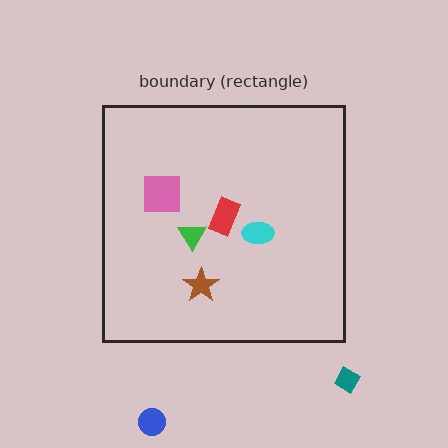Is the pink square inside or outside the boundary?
Inside.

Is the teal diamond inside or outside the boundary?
Outside.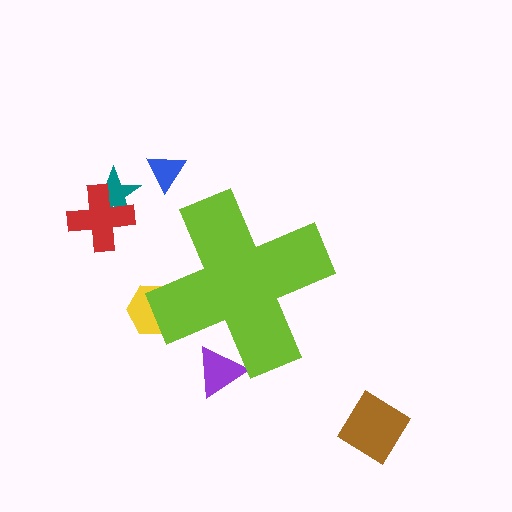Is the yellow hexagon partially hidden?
Yes, the yellow hexagon is partially hidden behind the lime cross.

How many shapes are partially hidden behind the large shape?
2 shapes are partially hidden.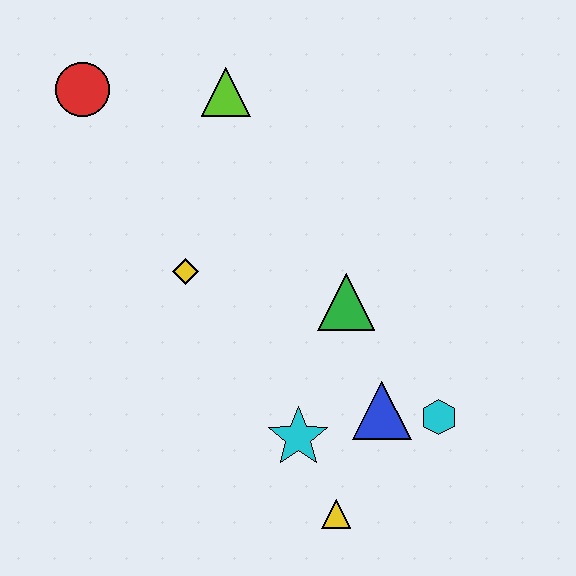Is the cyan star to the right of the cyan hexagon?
No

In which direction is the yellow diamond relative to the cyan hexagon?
The yellow diamond is to the left of the cyan hexagon.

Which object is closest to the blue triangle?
The cyan hexagon is closest to the blue triangle.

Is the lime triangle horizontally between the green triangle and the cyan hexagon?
No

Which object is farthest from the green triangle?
The red circle is farthest from the green triangle.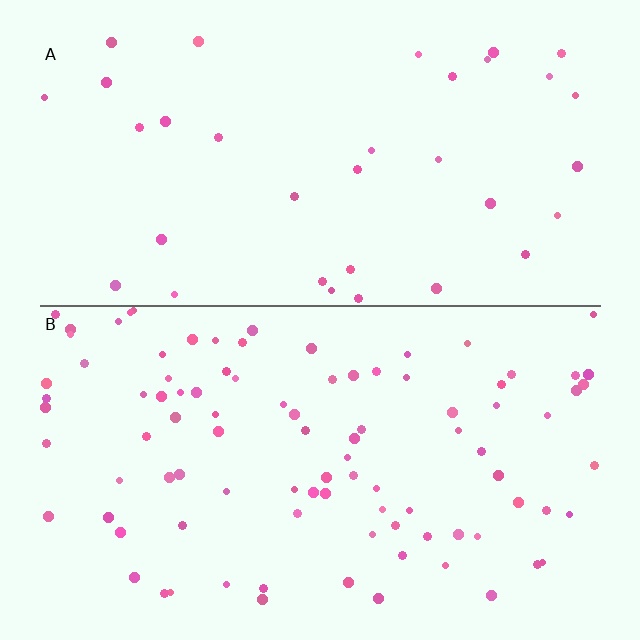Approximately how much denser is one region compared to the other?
Approximately 2.8× — region B over region A.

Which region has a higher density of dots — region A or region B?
B (the bottom).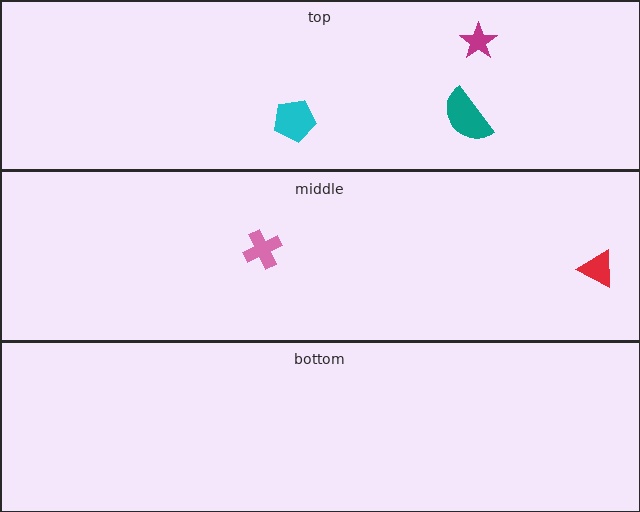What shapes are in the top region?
The magenta star, the teal semicircle, the cyan pentagon.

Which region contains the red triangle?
The middle region.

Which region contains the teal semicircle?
The top region.